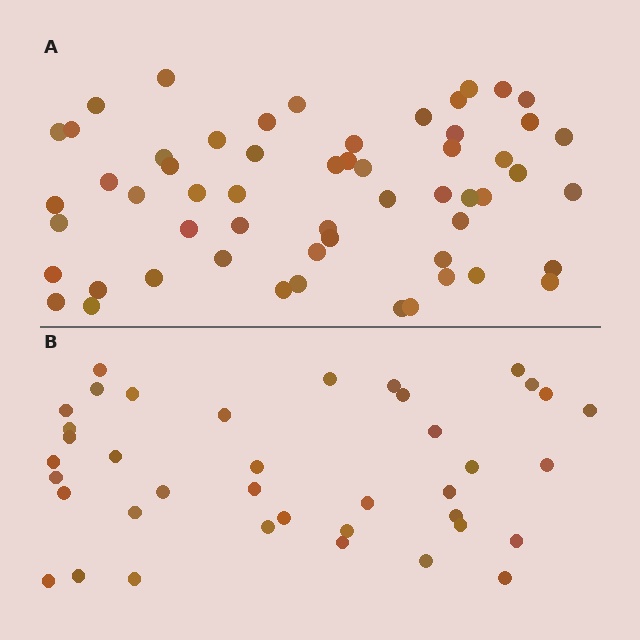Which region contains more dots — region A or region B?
Region A (the top region) has more dots.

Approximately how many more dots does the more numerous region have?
Region A has approximately 20 more dots than region B.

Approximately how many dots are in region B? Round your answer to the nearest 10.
About 40 dots. (The exact count is 39, which rounds to 40.)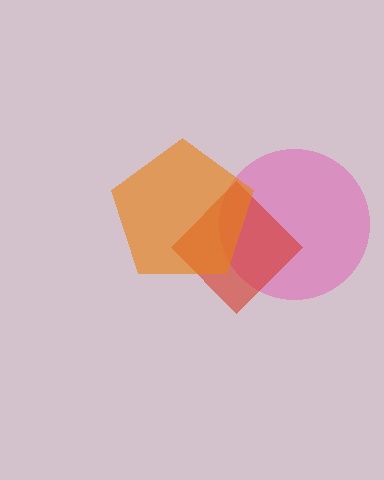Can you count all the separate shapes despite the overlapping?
Yes, there are 3 separate shapes.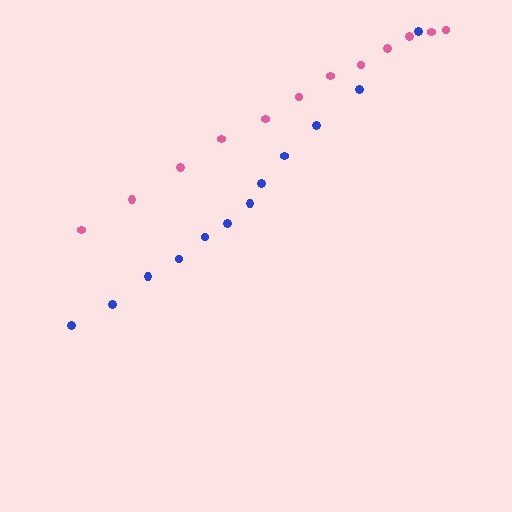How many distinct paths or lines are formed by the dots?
There are 2 distinct paths.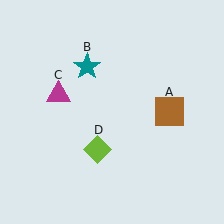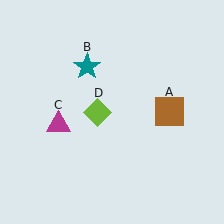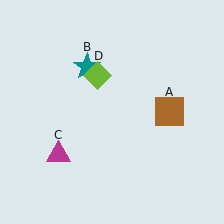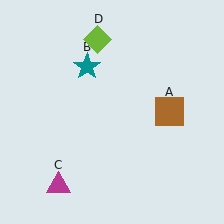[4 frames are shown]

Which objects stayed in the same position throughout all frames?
Brown square (object A) and teal star (object B) remained stationary.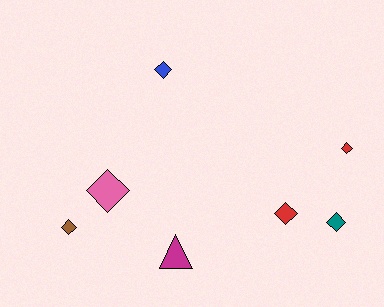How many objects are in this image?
There are 7 objects.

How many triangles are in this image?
There is 1 triangle.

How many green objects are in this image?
There are no green objects.